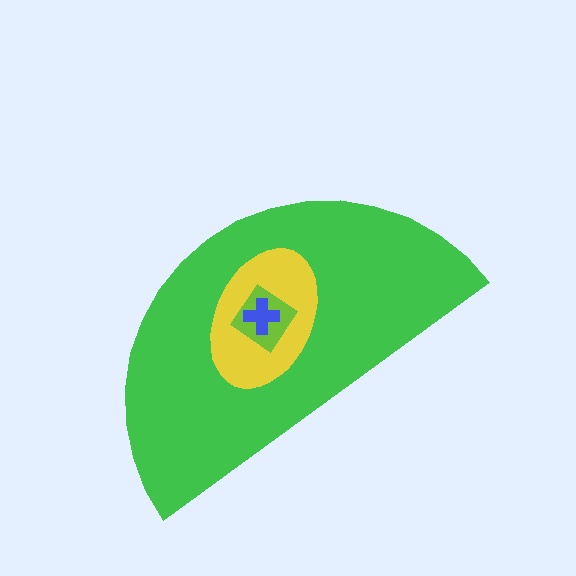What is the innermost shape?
The blue cross.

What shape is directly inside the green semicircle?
The yellow ellipse.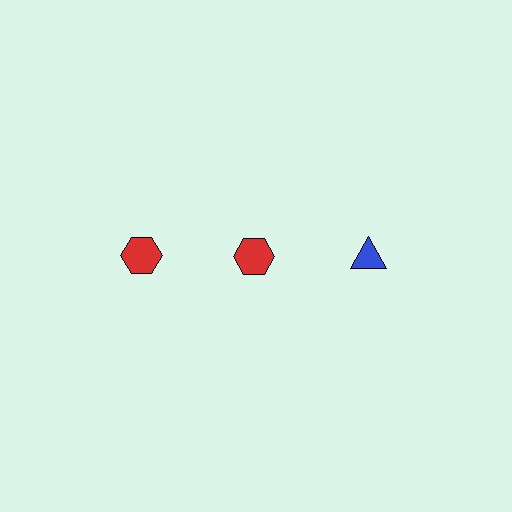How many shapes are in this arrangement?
There are 3 shapes arranged in a grid pattern.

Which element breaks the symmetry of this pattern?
The blue triangle in the top row, center column breaks the symmetry. All other shapes are red hexagons.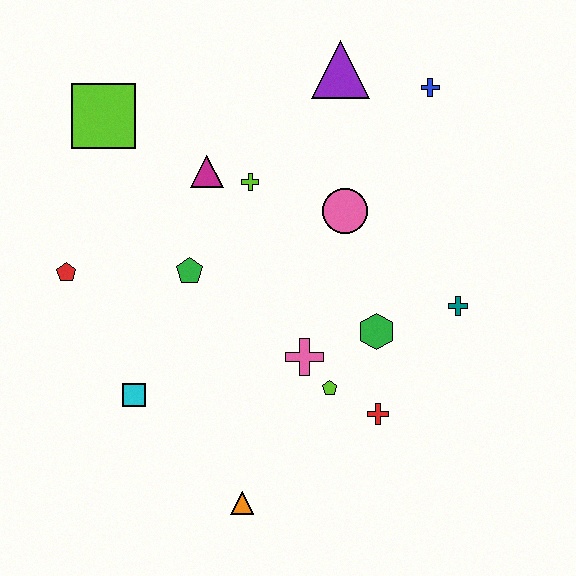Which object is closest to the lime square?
The magenta triangle is closest to the lime square.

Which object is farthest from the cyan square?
The blue cross is farthest from the cyan square.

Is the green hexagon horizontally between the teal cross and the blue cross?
No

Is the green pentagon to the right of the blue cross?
No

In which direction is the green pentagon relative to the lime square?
The green pentagon is below the lime square.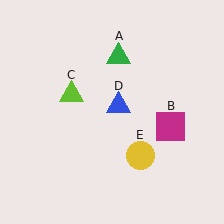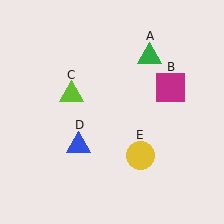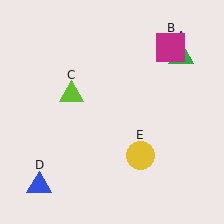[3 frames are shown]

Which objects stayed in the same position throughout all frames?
Lime triangle (object C) and yellow circle (object E) remained stationary.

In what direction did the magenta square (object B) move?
The magenta square (object B) moved up.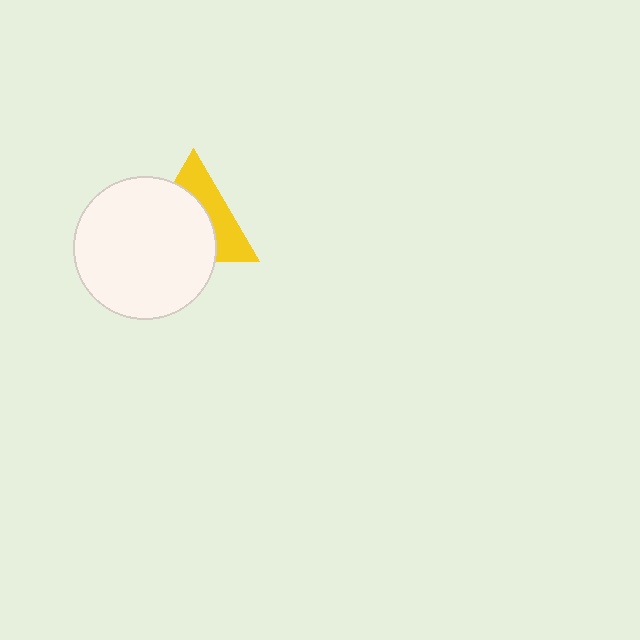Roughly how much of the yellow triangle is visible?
A small part of it is visible (roughly 41%).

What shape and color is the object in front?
The object in front is a white circle.